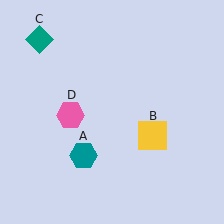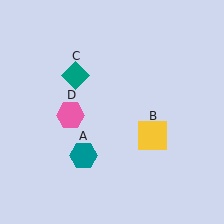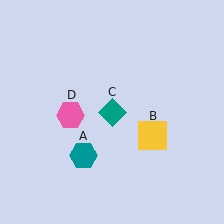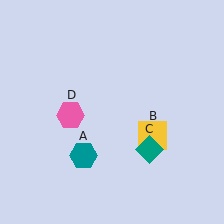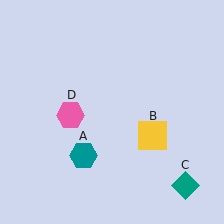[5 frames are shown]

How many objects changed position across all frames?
1 object changed position: teal diamond (object C).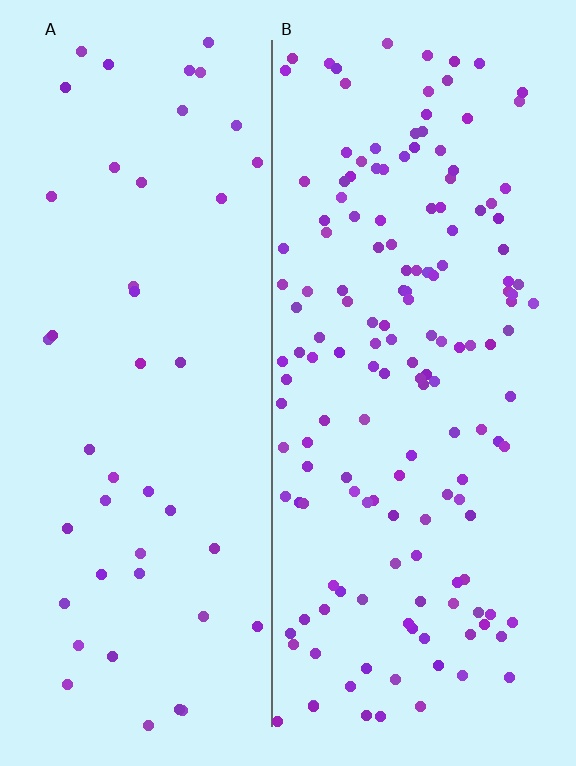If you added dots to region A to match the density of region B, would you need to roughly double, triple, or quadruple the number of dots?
Approximately triple.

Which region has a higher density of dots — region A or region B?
B (the right).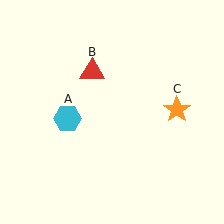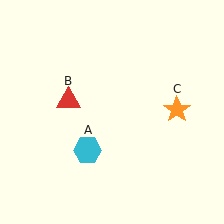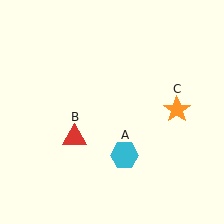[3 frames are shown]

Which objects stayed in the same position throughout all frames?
Orange star (object C) remained stationary.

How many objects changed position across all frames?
2 objects changed position: cyan hexagon (object A), red triangle (object B).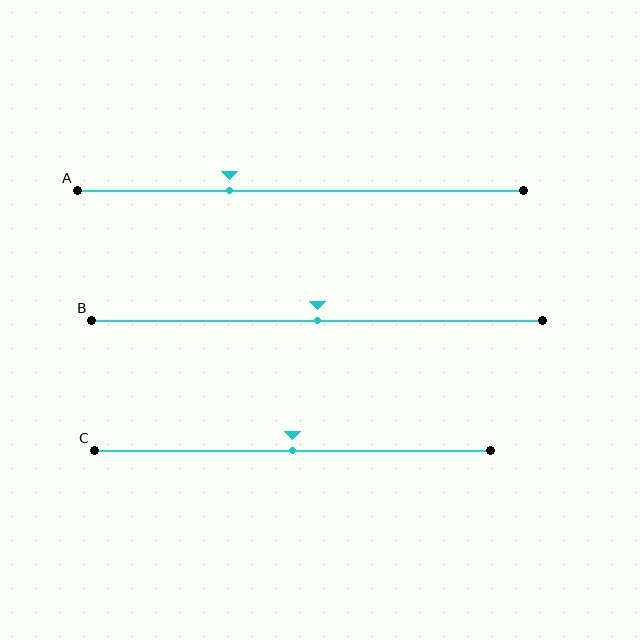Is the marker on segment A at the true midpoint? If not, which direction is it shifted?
No, the marker on segment A is shifted to the left by about 16% of the segment length.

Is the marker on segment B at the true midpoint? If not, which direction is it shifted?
Yes, the marker on segment B is at the true midpoint.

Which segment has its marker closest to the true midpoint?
Segment B has its marker closest to the true midpoint.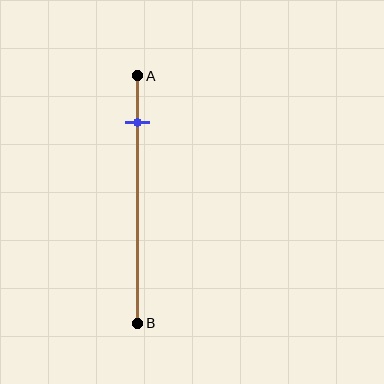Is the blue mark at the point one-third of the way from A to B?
No, the mark is at about 20% from A, not at the 33% one-third point.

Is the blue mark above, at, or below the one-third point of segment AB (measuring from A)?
The blue mark is above the one-third point of segment AB.